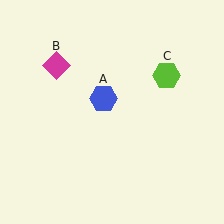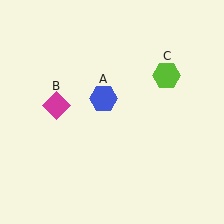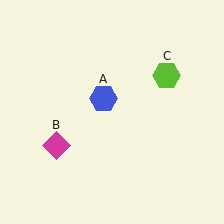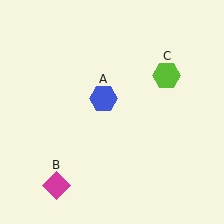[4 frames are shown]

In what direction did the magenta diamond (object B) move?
The magenta diamond (object B) moved down.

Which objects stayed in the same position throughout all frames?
Blue hexagon (object A) and lime hexagon (object C) remained stationary.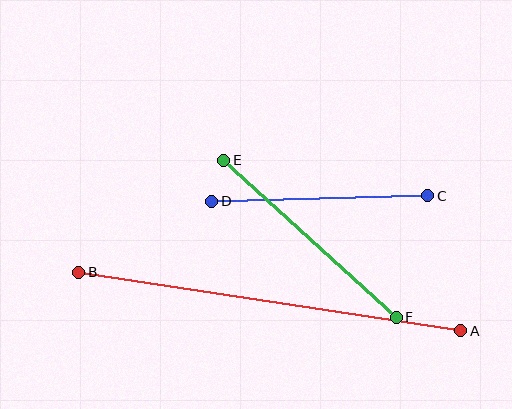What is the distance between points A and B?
The distance is approximately 387 pixels.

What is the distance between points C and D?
The distance is approximately 216 pixels.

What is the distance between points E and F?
The distance is approximately 233 pixels.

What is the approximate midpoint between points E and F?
The midpoint is at approximately (310, 239) pixels.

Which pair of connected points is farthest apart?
Points A and B are farthest apart.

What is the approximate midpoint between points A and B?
The midpoint is at approximately (270, 301) pixels.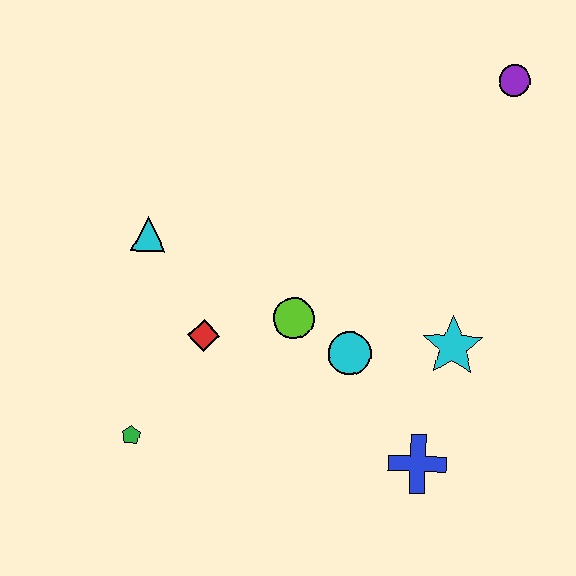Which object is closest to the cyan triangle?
The red diamond is closest to the cyan triangle.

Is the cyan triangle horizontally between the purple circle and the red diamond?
No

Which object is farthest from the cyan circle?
The purple circle is farthest from the cyan circle.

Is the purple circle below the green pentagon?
No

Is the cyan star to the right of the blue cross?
Yes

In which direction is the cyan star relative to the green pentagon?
The cyan star is to the right of the green pentagon.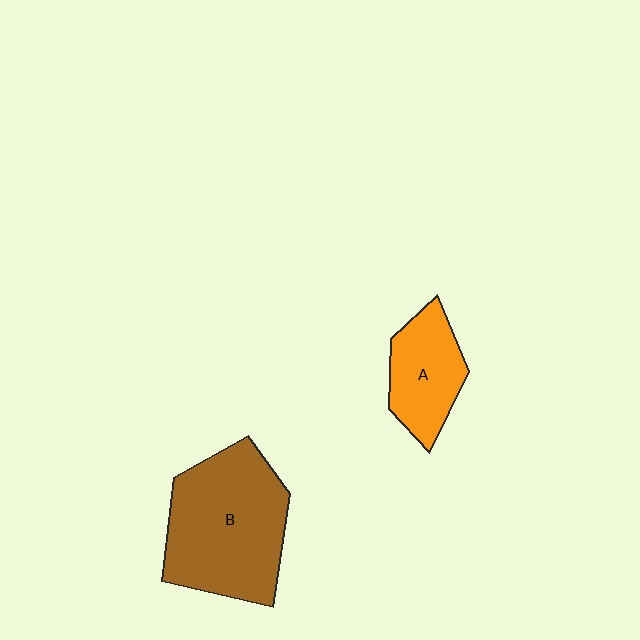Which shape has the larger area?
Shape B (brown).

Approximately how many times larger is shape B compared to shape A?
Approximately 2.0 times.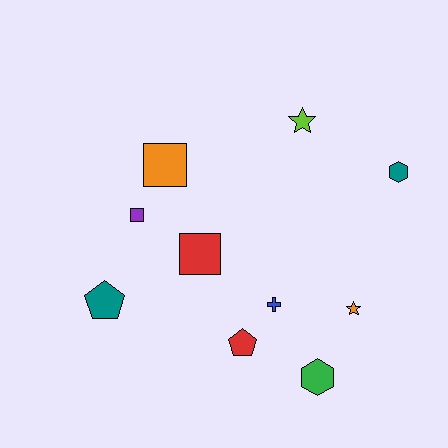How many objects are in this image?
There are 10 objects.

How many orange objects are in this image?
There are 2 orange objects.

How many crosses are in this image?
There is 1 cross.